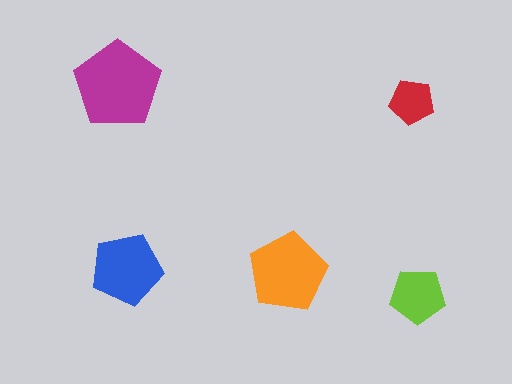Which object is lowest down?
The lime pentagon is bottommost.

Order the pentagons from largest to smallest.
the magenta one, the orange one, the blue one, the lime one, the red one.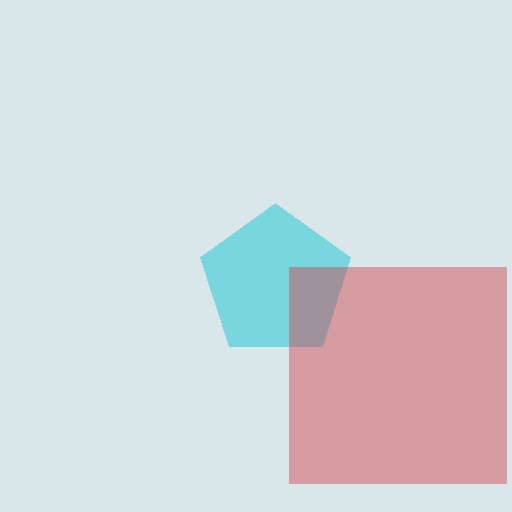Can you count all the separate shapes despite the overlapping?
Yes, there are 2 separate shapes.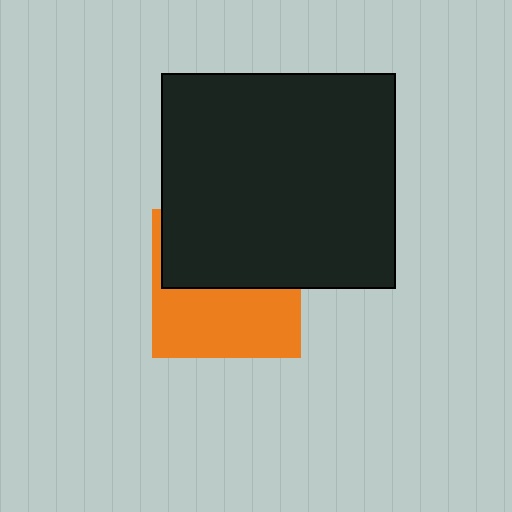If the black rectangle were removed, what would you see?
You would see the complete orange square.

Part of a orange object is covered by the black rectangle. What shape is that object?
It is a square.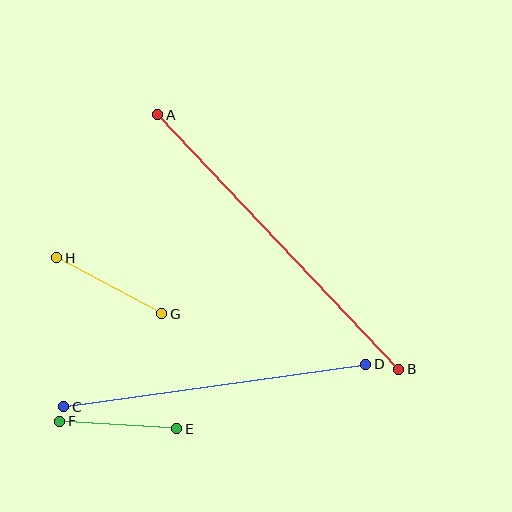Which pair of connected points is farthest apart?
Points A and B are farthest apart.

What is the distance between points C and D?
The distance is approximately 305 pixels.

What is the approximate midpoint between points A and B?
The midpoint is at approximately (278, 242) pixels.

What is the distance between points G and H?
The distance is approximately 119 pixels.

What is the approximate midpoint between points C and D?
The midpoint is at approximately (215, 386) pixels.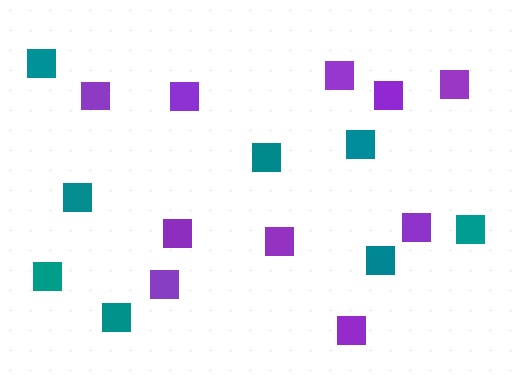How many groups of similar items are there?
There are 2 groups: one group of purple squares (10) and one group of teal squares (8).